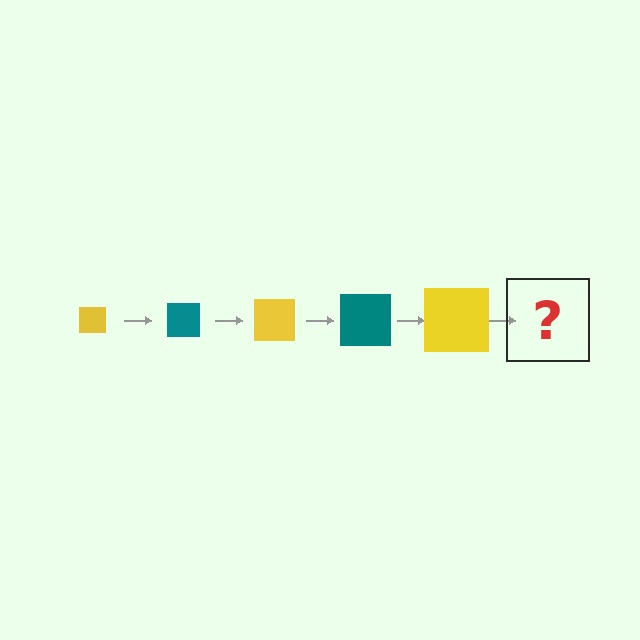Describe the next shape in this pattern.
It should be a teal square, larger than the previous one.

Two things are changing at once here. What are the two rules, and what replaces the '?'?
The two rules are that the square grows larger each step and the color cycles through yellow and teal. The '?' should be a teal square, larger than the previous one.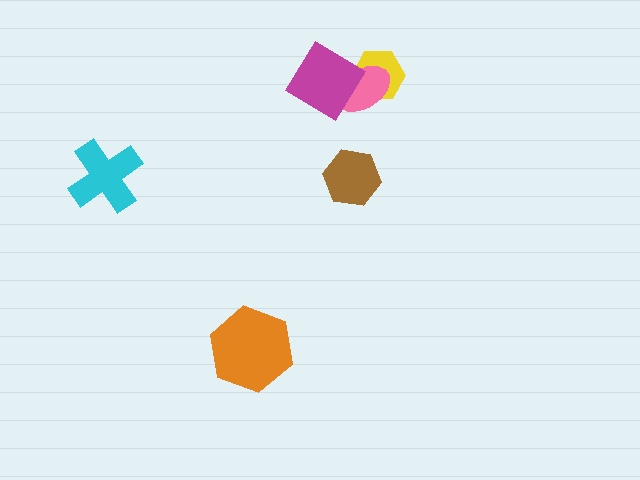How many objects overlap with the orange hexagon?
0 objects overlap with the orange hexagon.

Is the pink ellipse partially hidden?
Yes, it is partially covered by another shape.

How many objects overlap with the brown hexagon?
0 objects overlap with the brown hexagon.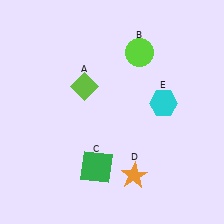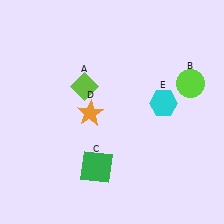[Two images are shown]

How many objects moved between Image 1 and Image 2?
2 objects moved between the two images.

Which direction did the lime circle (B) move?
The lime circle (B) moved right.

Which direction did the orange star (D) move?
The orange star (D) moved up.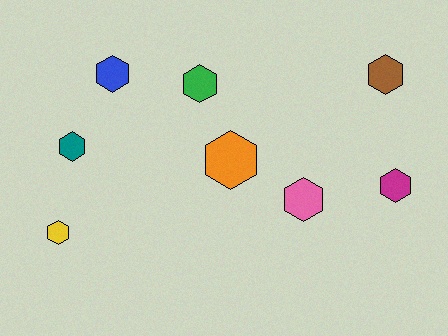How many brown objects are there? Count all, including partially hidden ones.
There is 1 brown object.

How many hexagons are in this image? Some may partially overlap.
There are 8 hexagons.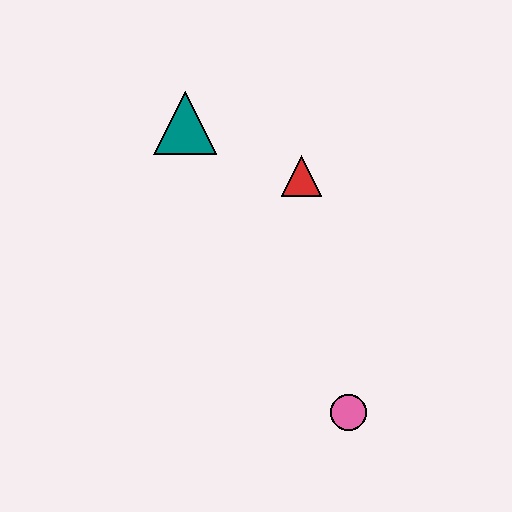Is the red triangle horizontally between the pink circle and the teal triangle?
Yes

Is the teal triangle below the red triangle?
No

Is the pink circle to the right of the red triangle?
Yes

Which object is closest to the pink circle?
The red triangle is closest to the pink circle.